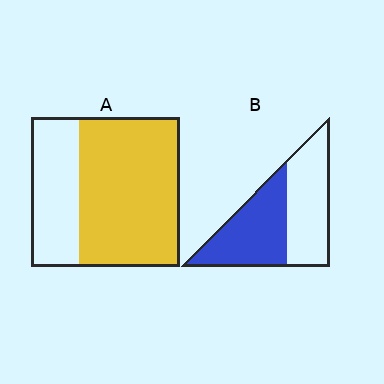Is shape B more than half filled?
Roughly half.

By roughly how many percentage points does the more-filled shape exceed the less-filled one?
By roughly 15 percentage points (A over B).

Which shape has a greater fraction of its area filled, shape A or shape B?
Shape A.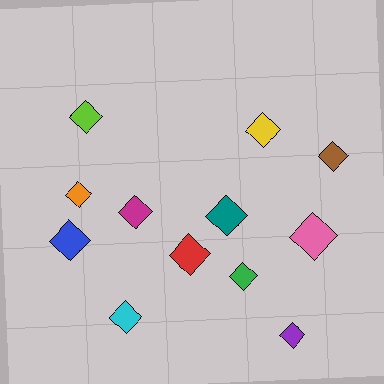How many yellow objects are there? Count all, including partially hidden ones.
There is 1 yellow object.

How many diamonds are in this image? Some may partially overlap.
There are 12 diamonds.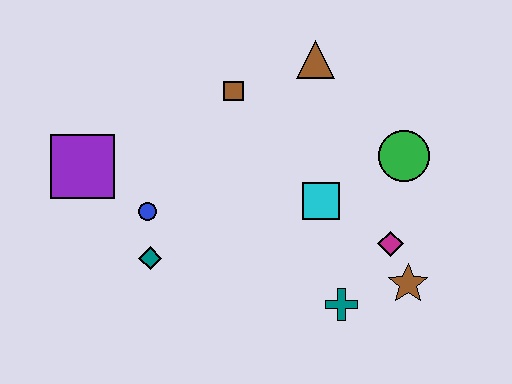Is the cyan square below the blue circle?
No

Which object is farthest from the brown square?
The brown star is farthest from the brown square.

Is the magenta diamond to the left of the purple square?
No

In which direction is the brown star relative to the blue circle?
The brown star is to the right of the blue circle.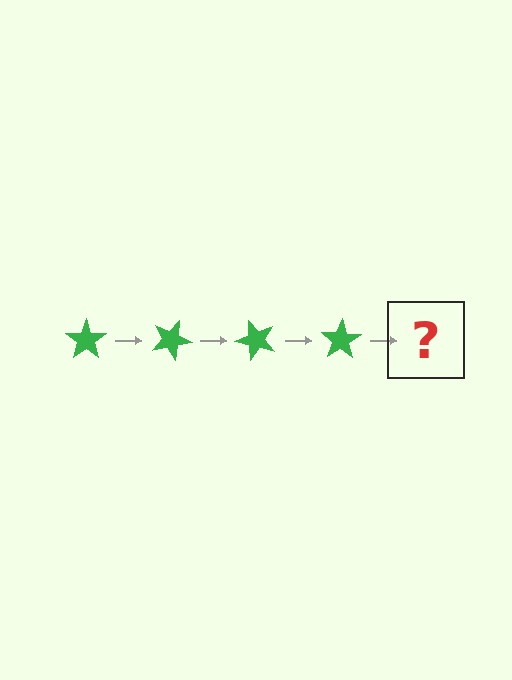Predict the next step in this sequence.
The next step is a green star rotated 100 degrees.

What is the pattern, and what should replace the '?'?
The pattern is that the star rotates 25 degrees each step. The '?' should be a green star rotated 100 degrees.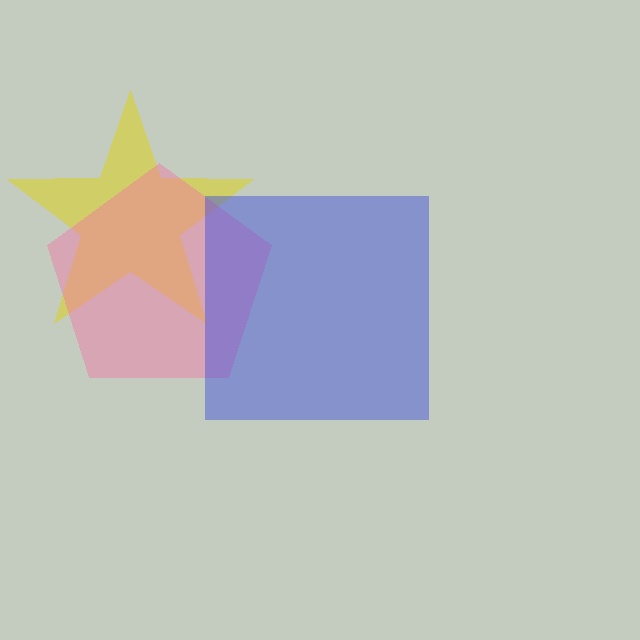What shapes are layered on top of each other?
The layered shapes are: a yellow star, a pink pentagon, a blue square.